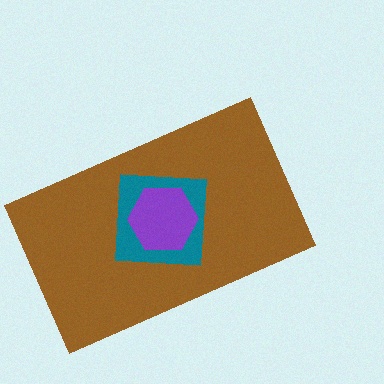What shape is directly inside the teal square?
The purple hexagon.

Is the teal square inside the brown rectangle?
Yes.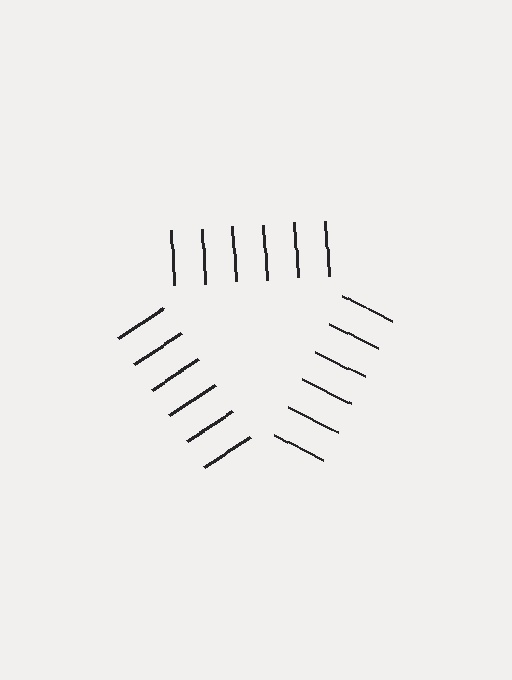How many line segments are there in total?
18 — 6 along each of the 3 edges.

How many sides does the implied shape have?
3 sides — the line-ends trace a triangle.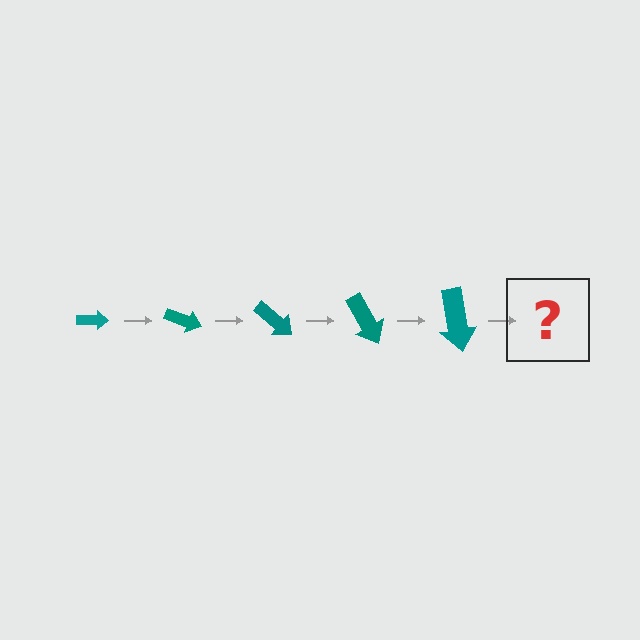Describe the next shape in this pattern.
It should be an arrow, larger than the previous one and rotated 100 degrees from the start.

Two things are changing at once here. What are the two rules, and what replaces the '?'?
The two rules are that the arrow grows larger each step and it rotates 20 degrees each step. The '?' should be an arrow, larger than the previous one and rotated 100 degrees from the start.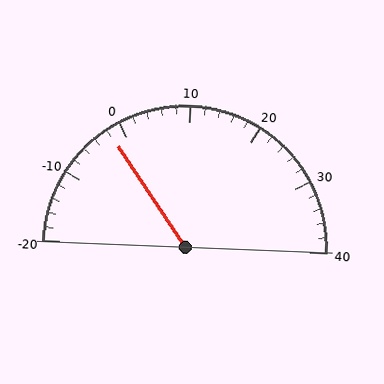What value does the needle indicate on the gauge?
The needle indicates approximately -2.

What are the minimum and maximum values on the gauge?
The gauge ranges from -20 to 40.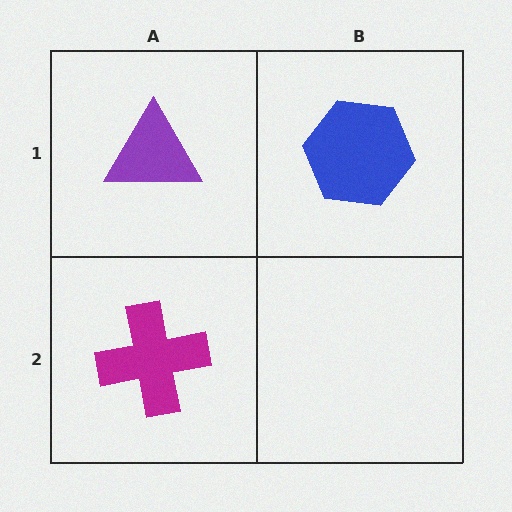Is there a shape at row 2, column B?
No, that cell is empty.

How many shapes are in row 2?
1 shape.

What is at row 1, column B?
A blue hexagon.